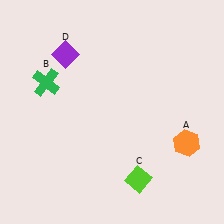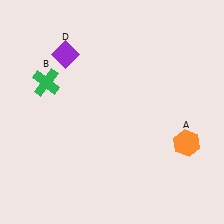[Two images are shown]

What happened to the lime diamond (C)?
The lime diamond (C) was removed in Image 2. It was in the bottom-right area of Image 1.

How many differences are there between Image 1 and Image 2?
There is 1 difference between the two images.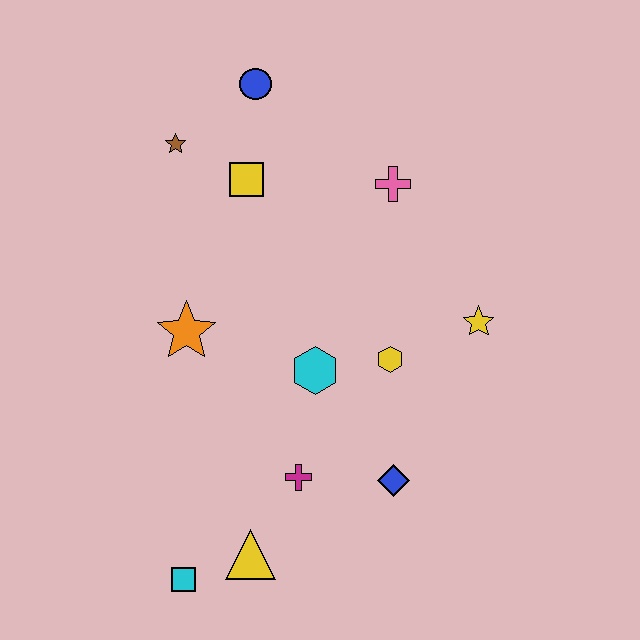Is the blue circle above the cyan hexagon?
Yes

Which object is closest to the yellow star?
The yellow hexagon is closest to the yellow star.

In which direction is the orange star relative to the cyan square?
The orange star is above the cyan square.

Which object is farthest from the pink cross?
The cyan square is farthest from the pink cross.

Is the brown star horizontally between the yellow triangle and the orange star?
No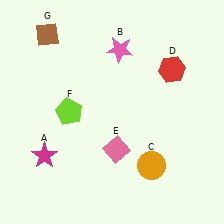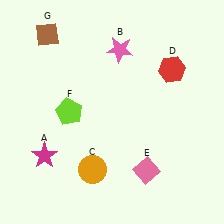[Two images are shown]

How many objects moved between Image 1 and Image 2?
2 objects moved between the two images.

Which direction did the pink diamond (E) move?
The pink diamond (E) moved right.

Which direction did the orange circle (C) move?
The orange circle (C) moved left.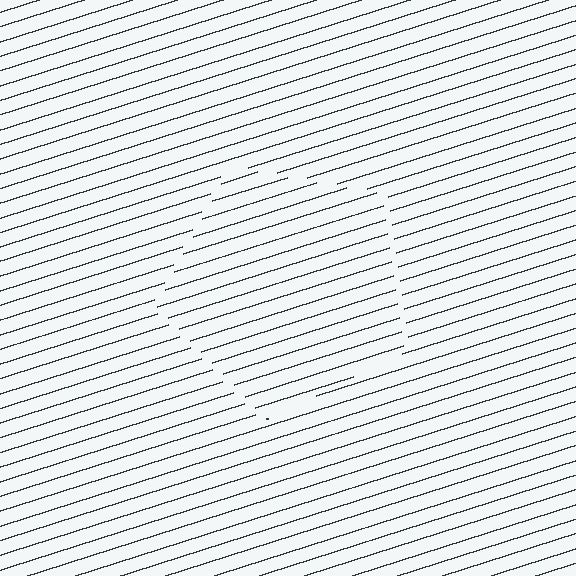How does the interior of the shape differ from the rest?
The interior of the shape contains the same grating, shifted by half a period — the contour is defined by the phase discontinuity where line-ends from the inner and outer gratings abut.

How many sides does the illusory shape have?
5 sides — the line-ends trace a pentagon.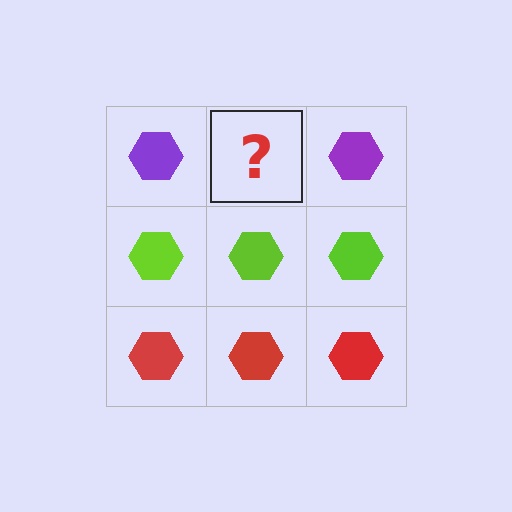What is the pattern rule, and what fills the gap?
The rule is that each row has a consistent color. The gap should be filled with a purple hexagon.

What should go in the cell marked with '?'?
The missing cell should contain a purple hexagon.